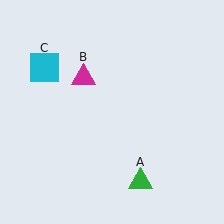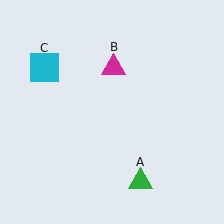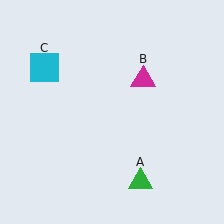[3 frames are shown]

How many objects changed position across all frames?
1 object changed position: magenta triangle (object B).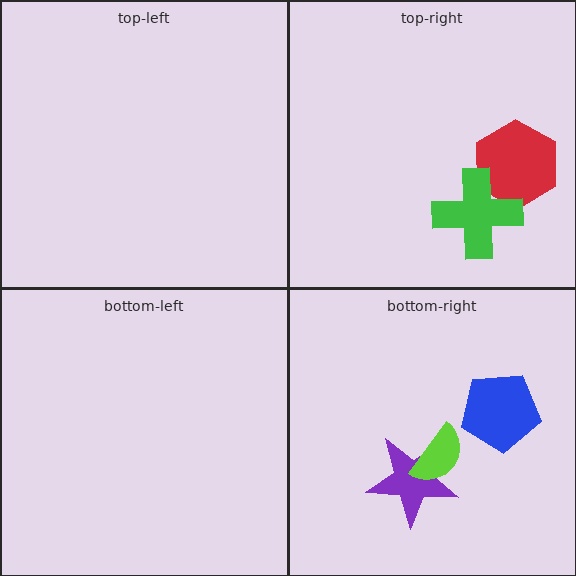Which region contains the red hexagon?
The top-right region.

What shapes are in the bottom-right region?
The purple star, the blue pentagon, the lime semicircle.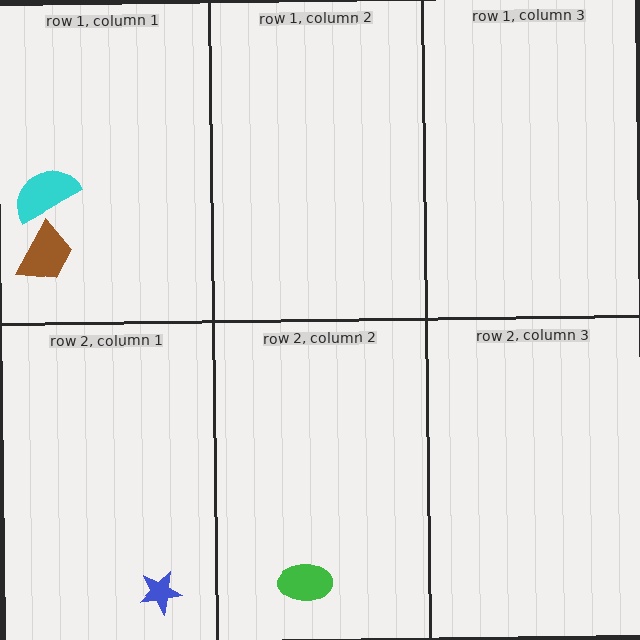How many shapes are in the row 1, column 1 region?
2.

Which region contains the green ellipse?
The row 2, column 2 region.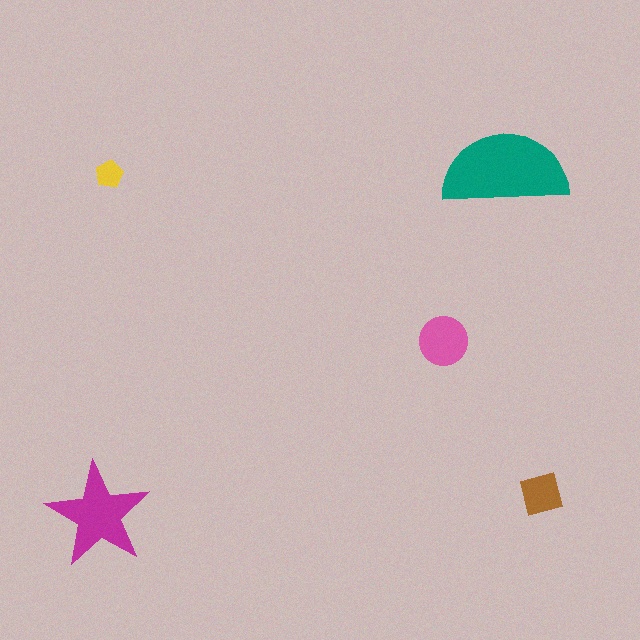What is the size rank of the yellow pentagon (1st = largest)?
5th.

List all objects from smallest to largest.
The yellow pentagon, the brown square, the pink circle, the magenta star, the teal semicircle.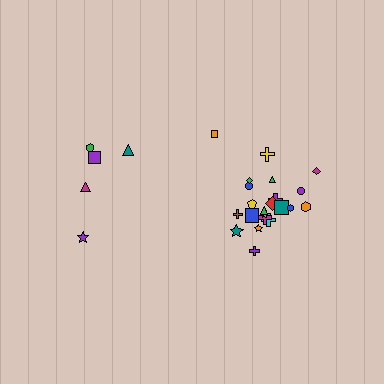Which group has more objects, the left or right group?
The right group.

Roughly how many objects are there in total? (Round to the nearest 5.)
Roughly 25 objects in total.